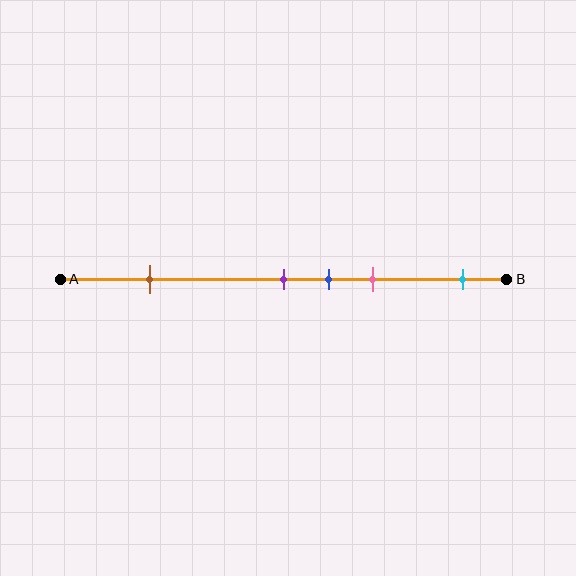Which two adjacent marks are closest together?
The purple and blue marks are the closest adjacent pair.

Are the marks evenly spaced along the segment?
No, the marks are not evenly spaced.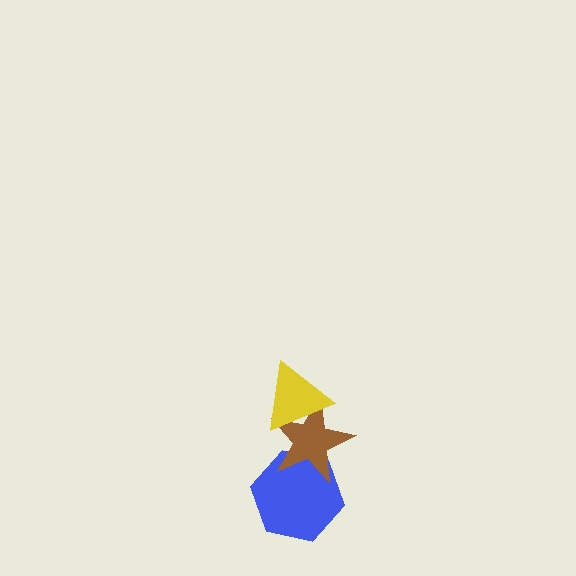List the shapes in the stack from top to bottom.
From top to bottom: the yellow triangle, the brown star, the blue hexagon.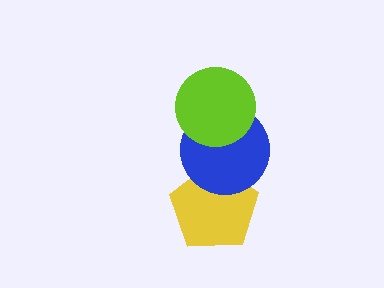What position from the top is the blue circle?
The blue circle is 2nd from the top.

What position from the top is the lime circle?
The lime circle is 1st from the top.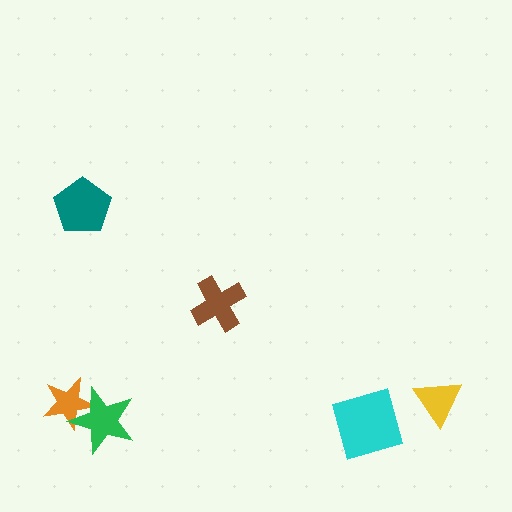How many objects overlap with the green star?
1 object overlaps with the green star.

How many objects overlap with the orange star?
1 object overlaps with the orange star.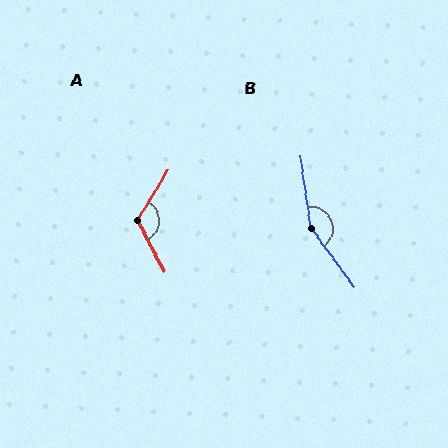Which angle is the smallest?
A, at approximately 120 degrees.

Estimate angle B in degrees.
Approximately 152 degrees.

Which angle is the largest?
B, at approximately 152 degrees.